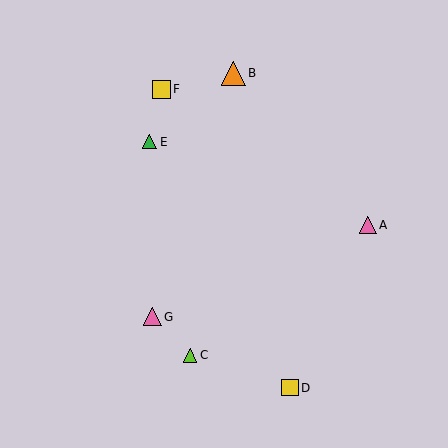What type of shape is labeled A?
Shape A is a pink triangle.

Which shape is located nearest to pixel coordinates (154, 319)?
The pink triangle (labeled G) at (152, 317) is nearest to that location.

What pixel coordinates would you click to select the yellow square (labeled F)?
Click at (161, 89) to select the yellow square F.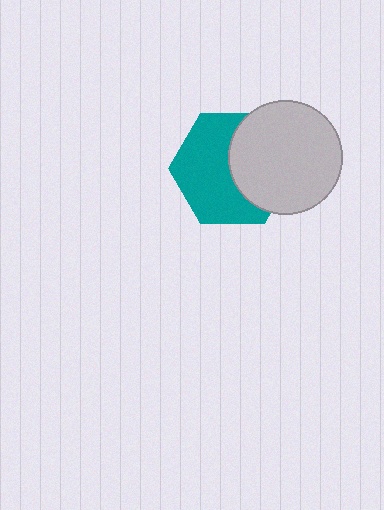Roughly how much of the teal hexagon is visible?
About half of it is visible (roughly 58%).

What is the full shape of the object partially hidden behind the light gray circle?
The partially hidden object is a teal hexagon.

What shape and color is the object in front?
The object in front is a light gray circle.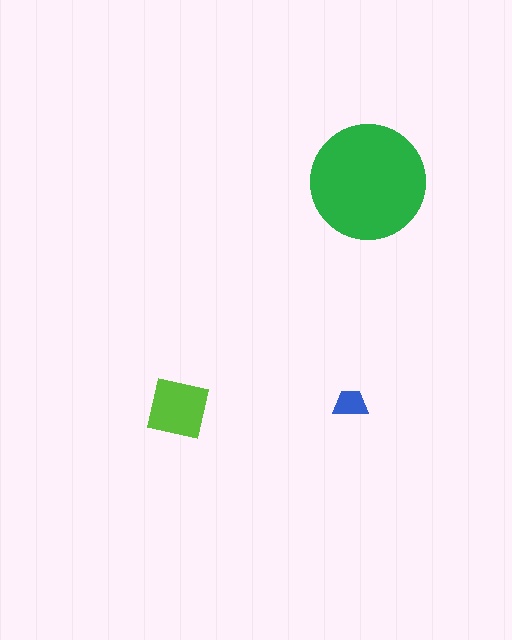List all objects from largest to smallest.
The green circle, the lime square, the blue trapezoid.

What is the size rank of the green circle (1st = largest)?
1st.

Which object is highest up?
The green circle is topmost.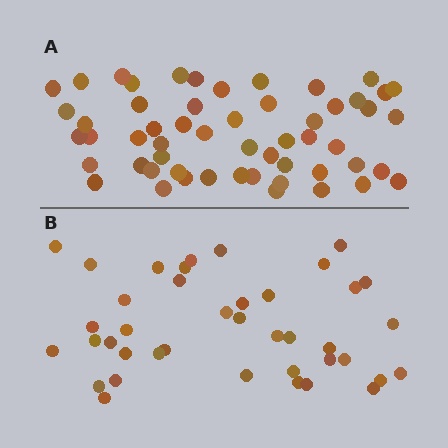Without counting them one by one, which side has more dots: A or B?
Region A (the top region) has more dots.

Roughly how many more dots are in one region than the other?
Region A has approximately 15 more dots than region B.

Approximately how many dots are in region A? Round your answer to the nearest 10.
About 60 dots. (The exact count is 55, which rounds to 60.)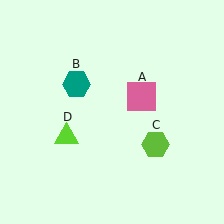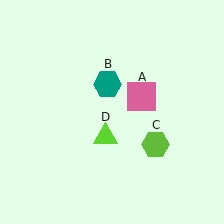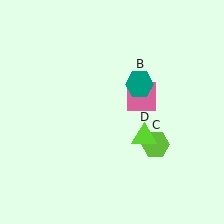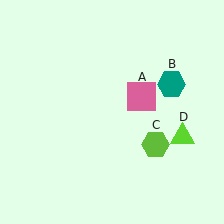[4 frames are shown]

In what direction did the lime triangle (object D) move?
The lime triangle (object D) moved right.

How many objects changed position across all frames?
2 objects changed position: teal hexagon (object B), lime triangle (object D).